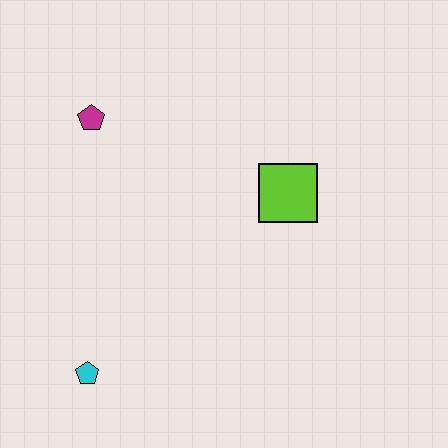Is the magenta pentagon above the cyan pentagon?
Yes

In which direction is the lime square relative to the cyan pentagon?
The lime square is to the right of the cyan pentagon.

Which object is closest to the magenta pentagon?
The lime square is closest to the magenta pentagon.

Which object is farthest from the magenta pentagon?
The cyan pentagon is farthest from the magenta pentagon.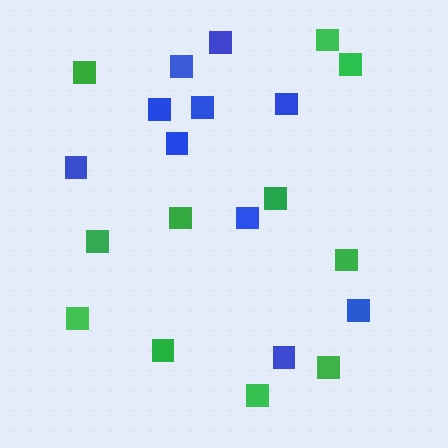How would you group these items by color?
There are 2 groups: one group of blue squares (10) and one group of green squares (11).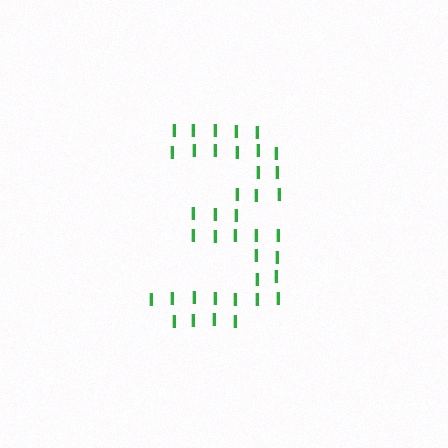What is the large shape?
The large shape is the digit 3.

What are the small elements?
The small elements are letter I's.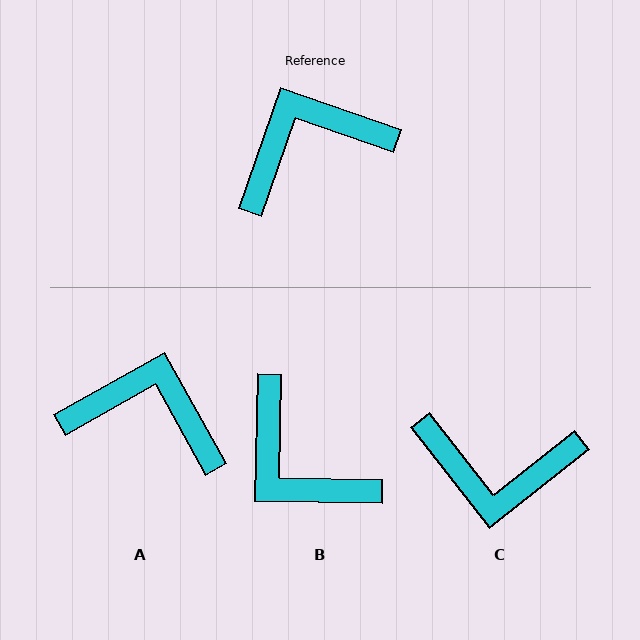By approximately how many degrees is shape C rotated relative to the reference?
Approximately 147 degrees counter-clockwise.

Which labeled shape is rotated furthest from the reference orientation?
C, about 147 degrees away.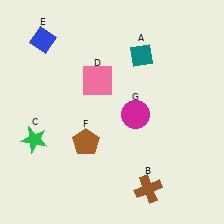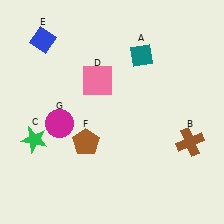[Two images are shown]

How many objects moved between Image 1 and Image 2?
2 objects moved between the two images.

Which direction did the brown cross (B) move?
The brown cross (B) moved up.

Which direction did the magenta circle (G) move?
The magenta circle (G) moved left.